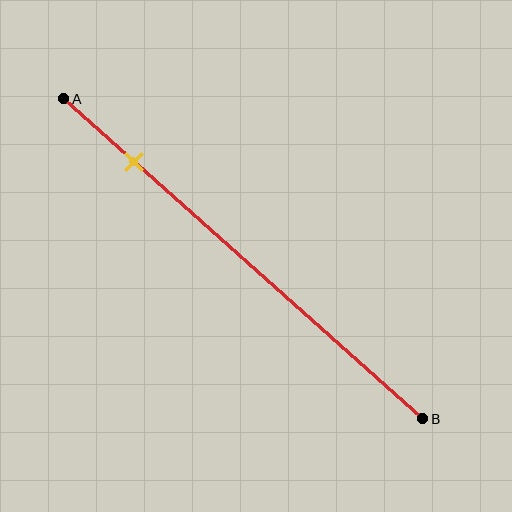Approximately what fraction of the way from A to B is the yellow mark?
The yellow mark is approximately 20% of the way from A to B.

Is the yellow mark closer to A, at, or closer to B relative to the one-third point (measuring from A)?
The yellow mark is closer to point A than the one-third point of segment AB.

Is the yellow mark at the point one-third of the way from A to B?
No, the mark is at about 20% from A, not at the 33% one-third point.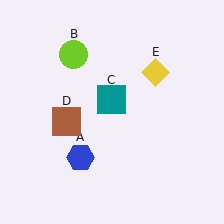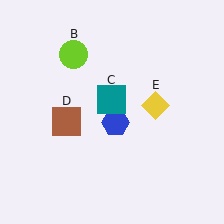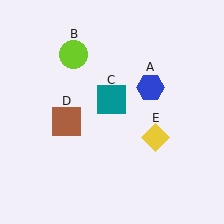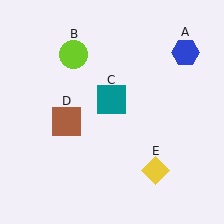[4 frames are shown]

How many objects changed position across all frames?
2 objects changed position: blue hexagon (object A), yellow diamond (object E).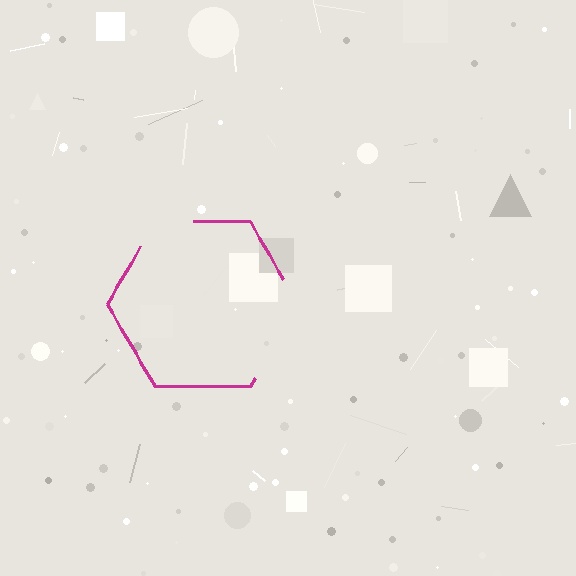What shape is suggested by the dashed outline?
The dashed outline suggests a hexagon.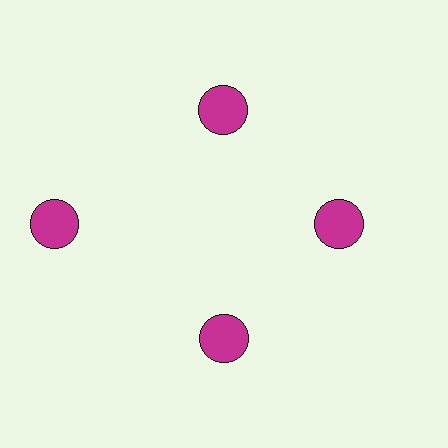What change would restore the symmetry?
The symmetry would be restored by moving it inward, back onto the ring so that all 4 circles sit at equal angles and equal distance from the center.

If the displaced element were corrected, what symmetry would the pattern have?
It would have 4-fold rotational symmetry — the pattern would map onto itself every 90 degrees.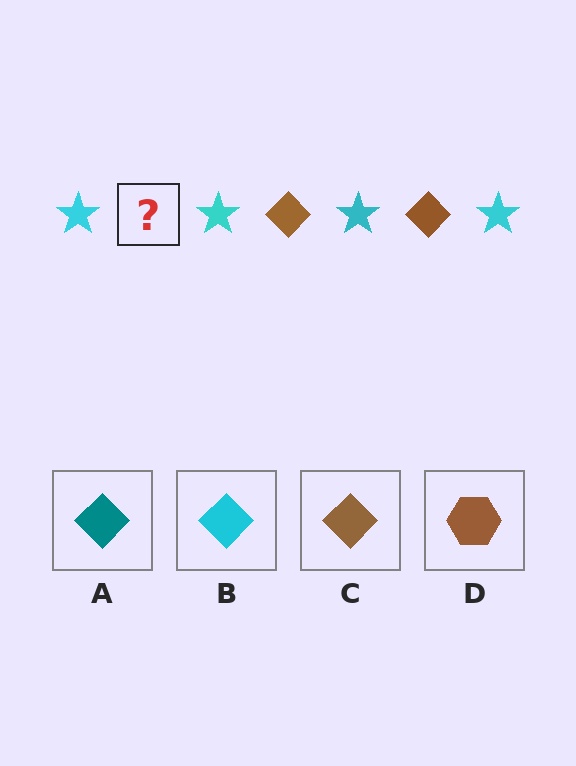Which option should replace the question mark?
Option C.